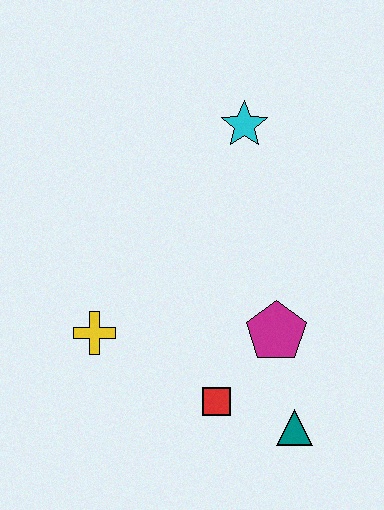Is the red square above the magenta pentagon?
No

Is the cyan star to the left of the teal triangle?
Yes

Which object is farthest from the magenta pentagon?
The cyan star is farthest from the magenta pentagon.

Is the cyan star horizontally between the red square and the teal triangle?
Yes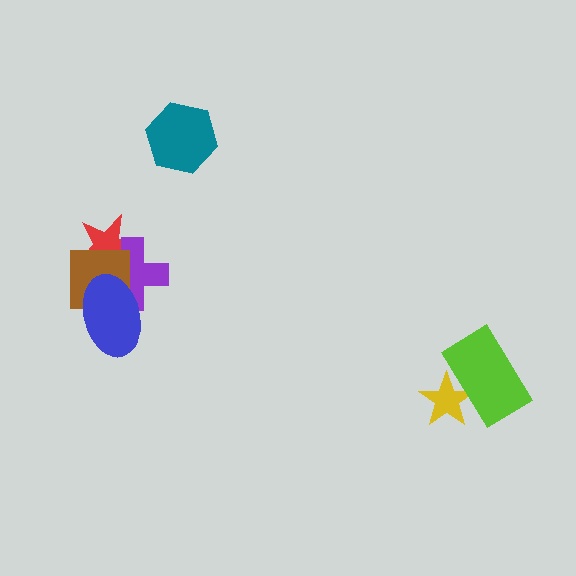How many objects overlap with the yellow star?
1 object overlaps with the yellow star.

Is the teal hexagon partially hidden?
No, no other shape covers it.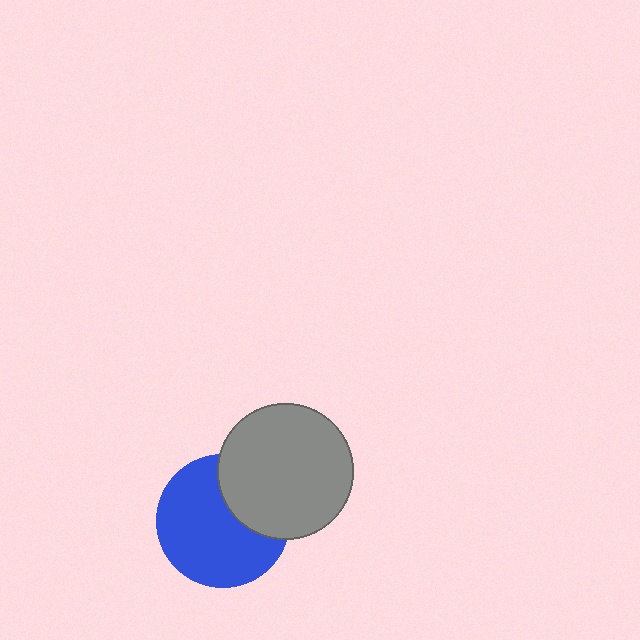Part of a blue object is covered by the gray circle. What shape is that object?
It is a circle.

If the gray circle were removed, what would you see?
You would see the complete blue circle.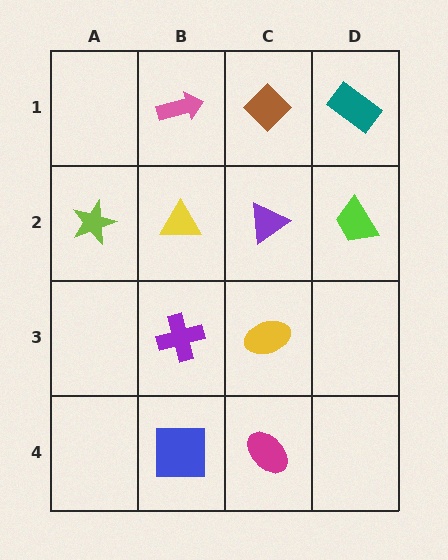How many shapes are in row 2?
4 shapes.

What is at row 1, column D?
A teal rectangle.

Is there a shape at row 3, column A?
No, that cell is empty.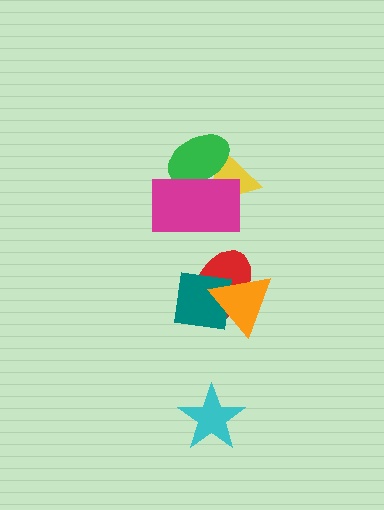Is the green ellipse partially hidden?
Yes, it is partially covered by another shape.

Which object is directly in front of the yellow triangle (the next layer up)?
The green ellipse is directly in front of the yellow triangle.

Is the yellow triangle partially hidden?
Yes, it is partially covered by another shape.